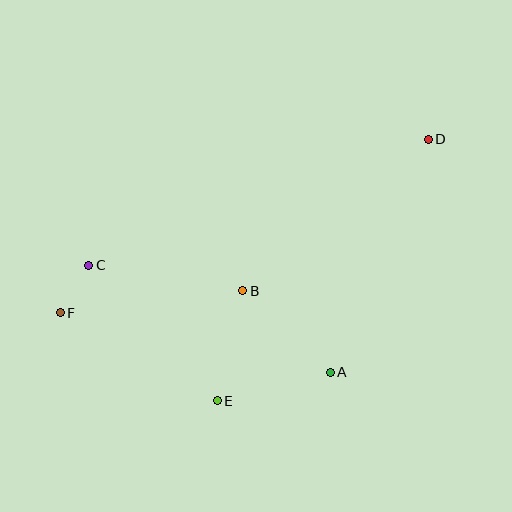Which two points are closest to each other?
Points C and F are closest to each other.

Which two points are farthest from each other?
Points D and F are farthest from each other.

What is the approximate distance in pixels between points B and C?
The distance between B and C is approximately 156 pixels.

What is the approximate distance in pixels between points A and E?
The distance between A and E is approximately 116 pixels.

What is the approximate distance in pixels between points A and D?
The distance between A and D is approximately 253 pixels.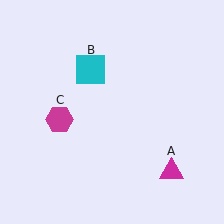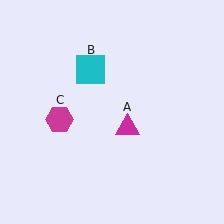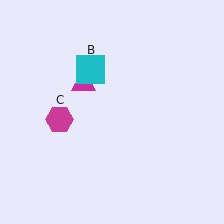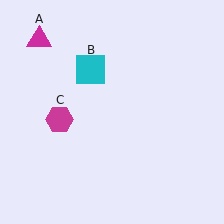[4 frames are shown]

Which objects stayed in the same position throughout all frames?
Cyan square (object B) and magenta hexagon (object C) remained stationary.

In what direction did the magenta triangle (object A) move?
The magenta triangle (object A) moved up and to the left.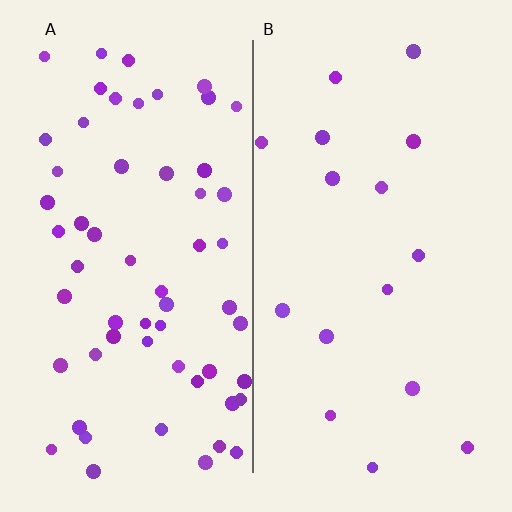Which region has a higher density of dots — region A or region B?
A (the left).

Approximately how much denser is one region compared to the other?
Approximately 3.6× — region A over region B.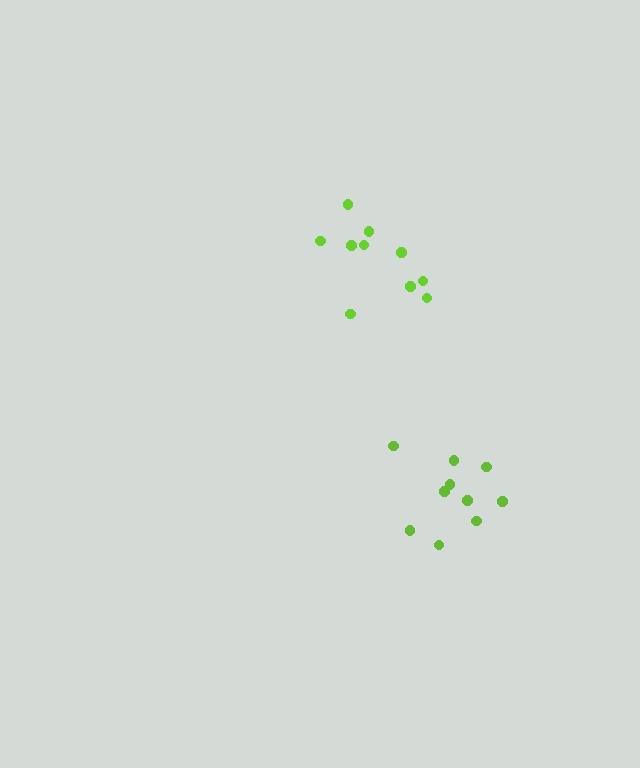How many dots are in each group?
Group 1: 10 dots, Group 2: 10 dots (20 total).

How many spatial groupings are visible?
There are 2 spatial groupings.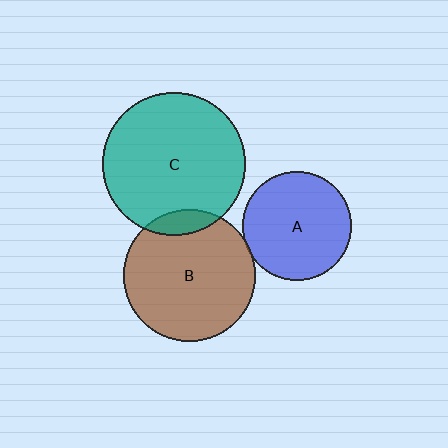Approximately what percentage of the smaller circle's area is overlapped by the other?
Approximately 5%.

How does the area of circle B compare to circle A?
Approximately 1.4 times.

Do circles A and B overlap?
Yes.